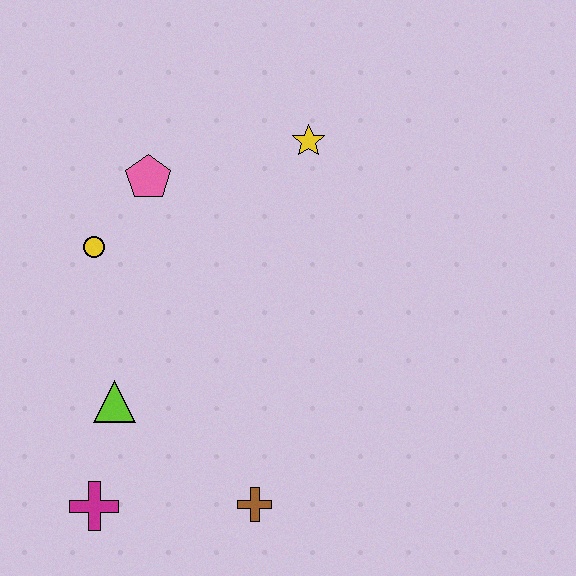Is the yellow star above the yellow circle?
Yes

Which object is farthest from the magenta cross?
The yellow star is farthest from the magenta cross.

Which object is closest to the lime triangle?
The magenta cross is closest to the lime triangle.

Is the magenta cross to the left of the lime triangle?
Yes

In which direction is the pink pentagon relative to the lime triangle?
The pink pentagon is above the lime triangle.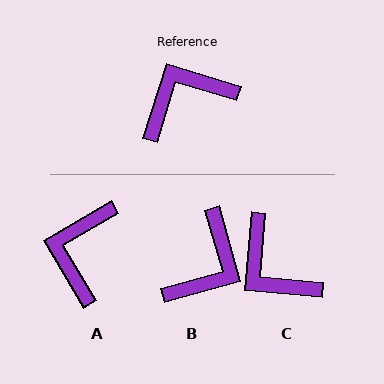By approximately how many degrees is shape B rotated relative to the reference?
Approximately 147 degrees clockwise.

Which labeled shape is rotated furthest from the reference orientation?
B, about 147 degrees away.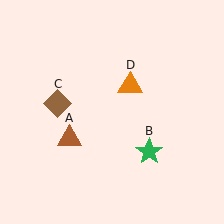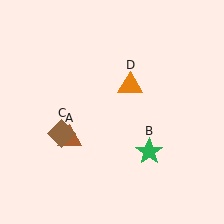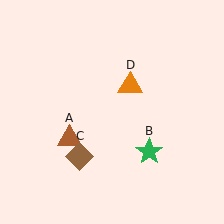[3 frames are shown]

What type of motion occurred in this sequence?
The brown diamond (object C) rotated counterclockwise around the center of the scene.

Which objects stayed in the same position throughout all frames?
Brown triangle (object A) and green star (object B) and orange triangle (object D) remained stationary.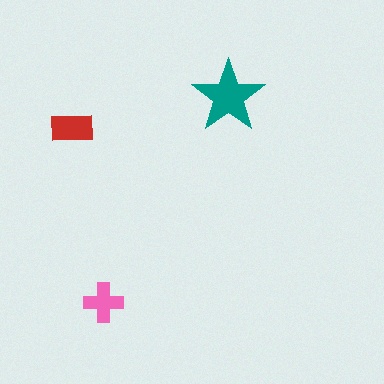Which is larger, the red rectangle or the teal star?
The teal star.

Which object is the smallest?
The pink cross.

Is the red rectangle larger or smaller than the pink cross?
Larger.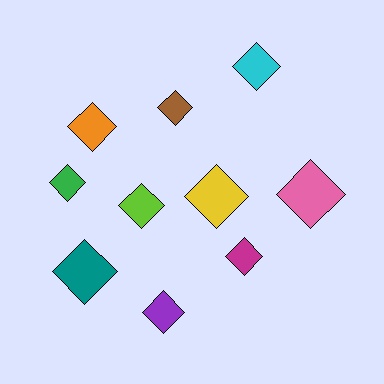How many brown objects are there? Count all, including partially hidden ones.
There is 1 brown object.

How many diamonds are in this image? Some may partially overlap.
There are 10 diamonds.